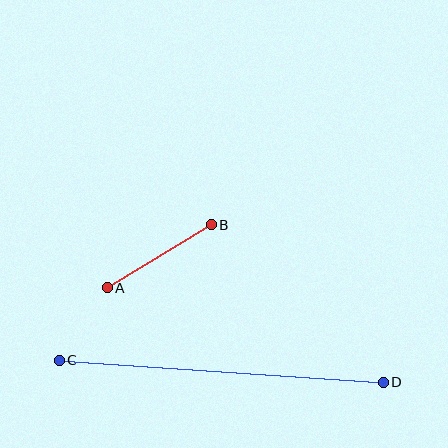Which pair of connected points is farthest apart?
Points C and D are farthest apart.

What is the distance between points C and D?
The distance is approximately 325 pixels.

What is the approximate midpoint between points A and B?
The midpoint is at approximately (159, 256) pixels.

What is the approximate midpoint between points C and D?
The midpoint is at approximately (221, 371) pixels.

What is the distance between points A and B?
The distance is approximately 122 pixels.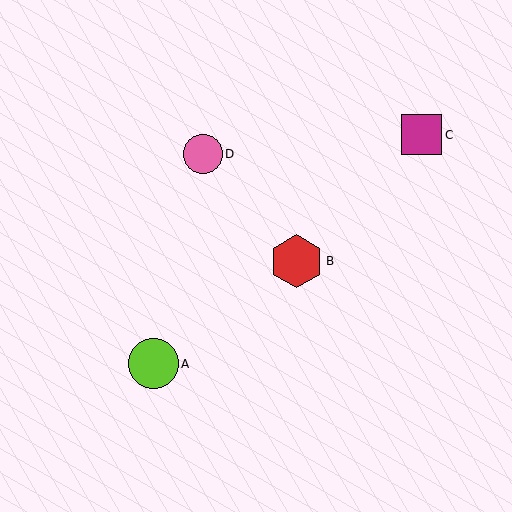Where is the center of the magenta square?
The center of the magenta square is at (422, 135).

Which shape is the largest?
The red hexagon (labeled B) is the largest.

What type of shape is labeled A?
Shape A is a lime circle.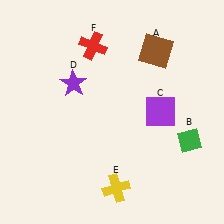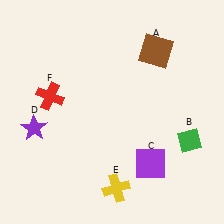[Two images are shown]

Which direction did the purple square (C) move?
The purple square (C) moved down.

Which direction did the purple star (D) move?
The purple star (D) moved down.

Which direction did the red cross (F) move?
The red cross (F) moved down.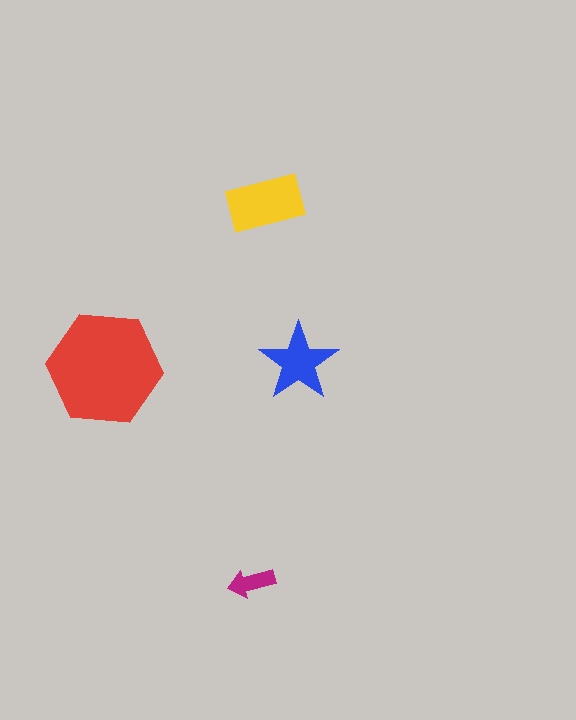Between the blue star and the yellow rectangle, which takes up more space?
The yellow rectangle.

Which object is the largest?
The red hexagon.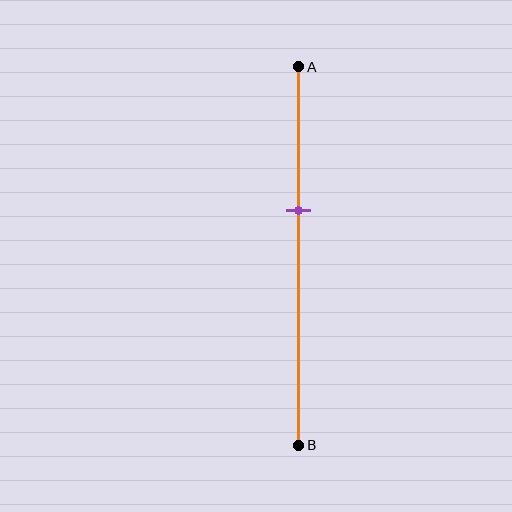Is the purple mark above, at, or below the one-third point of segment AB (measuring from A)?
The purple mark is below the one-third point of segment AB.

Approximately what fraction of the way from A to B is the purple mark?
The purple mark is approximately 40% of the way from A to B.